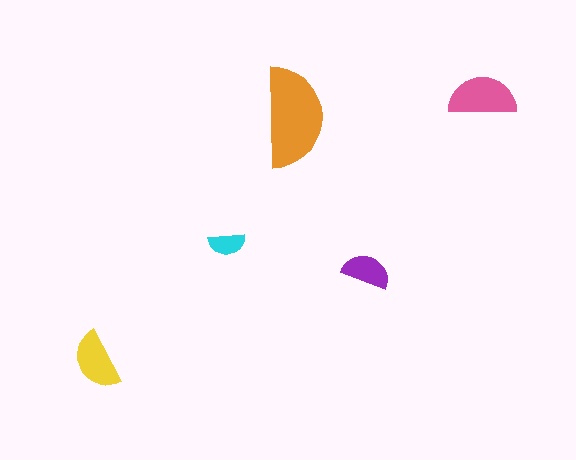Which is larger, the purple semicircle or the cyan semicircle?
The purple one.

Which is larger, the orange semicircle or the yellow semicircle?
The orange one.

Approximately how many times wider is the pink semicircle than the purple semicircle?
About 1.5 times wider.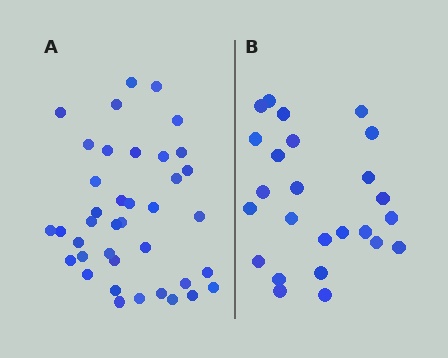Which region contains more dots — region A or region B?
Region A (the left region) has more dots.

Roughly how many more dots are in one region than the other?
Region A has approximately 15 more dots than region B.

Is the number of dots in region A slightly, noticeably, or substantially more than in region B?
Region A has substantially more. The ratio is roughly 1.6 to 1.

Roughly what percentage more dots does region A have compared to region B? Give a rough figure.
About 55% more.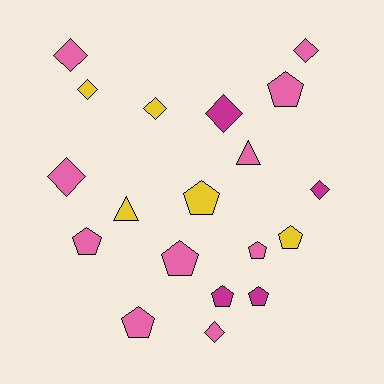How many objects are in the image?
There are 19 objects.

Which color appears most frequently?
Pink, with 10 objects.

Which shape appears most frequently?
Pentagon, with 9 objects.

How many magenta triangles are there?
There are no magenta triangles.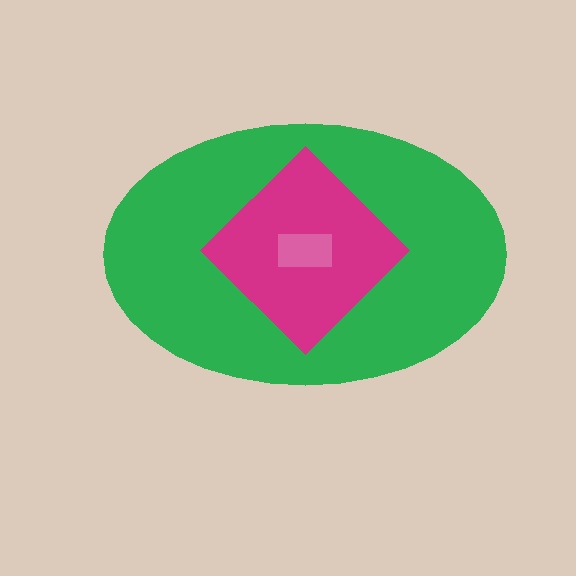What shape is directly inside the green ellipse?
The magenta diamond.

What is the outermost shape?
The green ellipse.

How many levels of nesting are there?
3.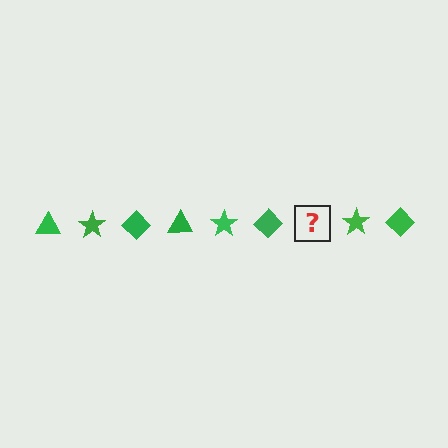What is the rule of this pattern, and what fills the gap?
The rule is that the pattern cycles through triangle, star, diamond shapes in green. The gap should be filled with a green triangle.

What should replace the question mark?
The question mark should be replaced with a green triangle.